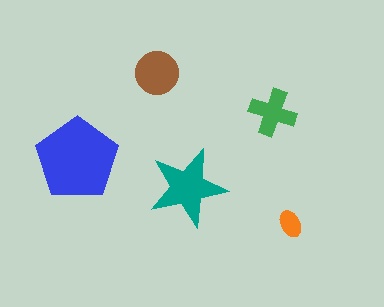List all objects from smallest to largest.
The orange ellipse, the green cross, the brown circle, the teal star, the blue pentagon.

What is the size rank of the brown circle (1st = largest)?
3rd.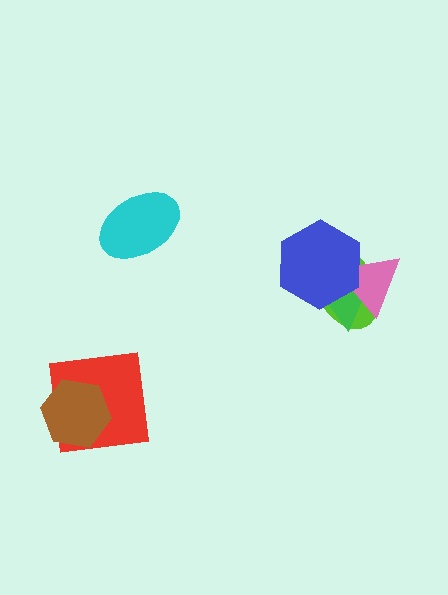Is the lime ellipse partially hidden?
Yes, it is partially covered by another shape.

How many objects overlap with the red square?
1 object overlaps with the red square.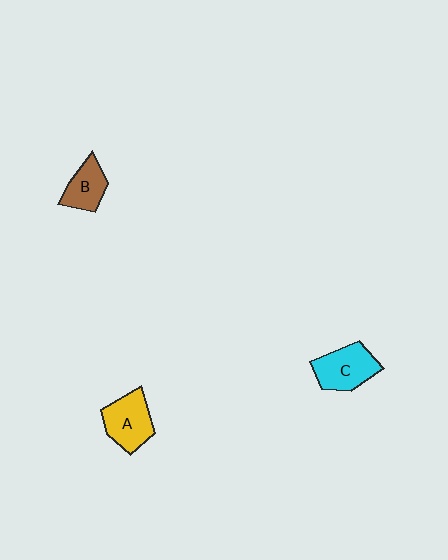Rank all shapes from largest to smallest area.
From largest to smallest: C (cyan), A (yellow), B (brown).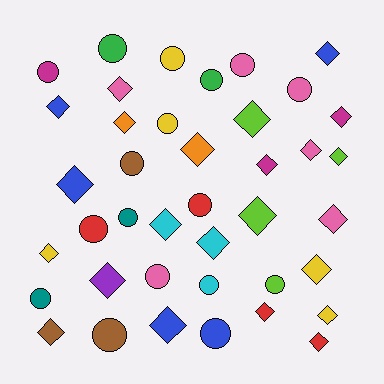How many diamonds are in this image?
There are 23 diamonds.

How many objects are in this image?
There are 40 objects.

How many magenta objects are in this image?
There are 3 magenta objects.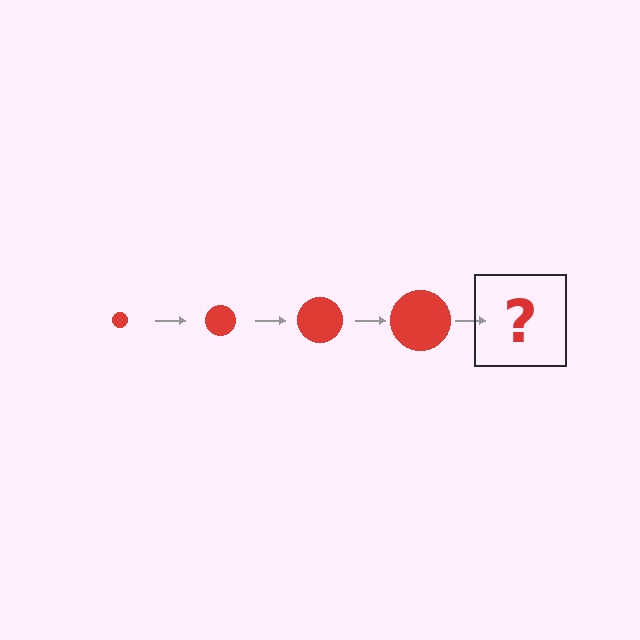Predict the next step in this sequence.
The next step is a red circle, larger than the previous one.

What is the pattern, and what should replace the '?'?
The pattern is that the circle gets progressively larger each step. The '?' should be a red circle, larger than the previous one.